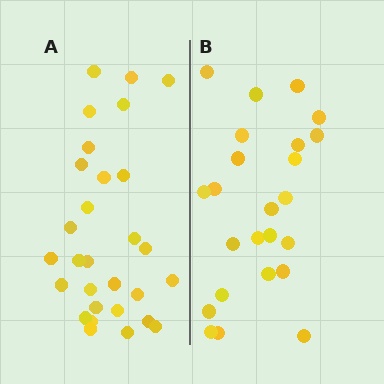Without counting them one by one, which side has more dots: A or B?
Region A (the left region) has more dots.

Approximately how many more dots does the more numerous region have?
Region A has about 5 more dots than region B.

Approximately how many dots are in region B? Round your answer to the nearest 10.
About 20 dots. (The exact count is 24, which rounds to 20.)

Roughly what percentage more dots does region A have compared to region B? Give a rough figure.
About 20% more.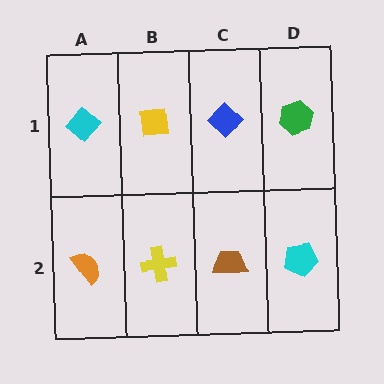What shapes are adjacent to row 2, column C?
A blue diamond (row 1, column C), a yellow cross (row 2, column B), a cyan pentagon (row 2, column D).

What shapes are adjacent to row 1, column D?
A cyan pentagon (row 2, column D), a blue diamond (row 1, column C).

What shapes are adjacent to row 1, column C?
A brown trapezoid (row 2, column C), a yellow square (row 1, column B), a green hexagon (row 1, column D).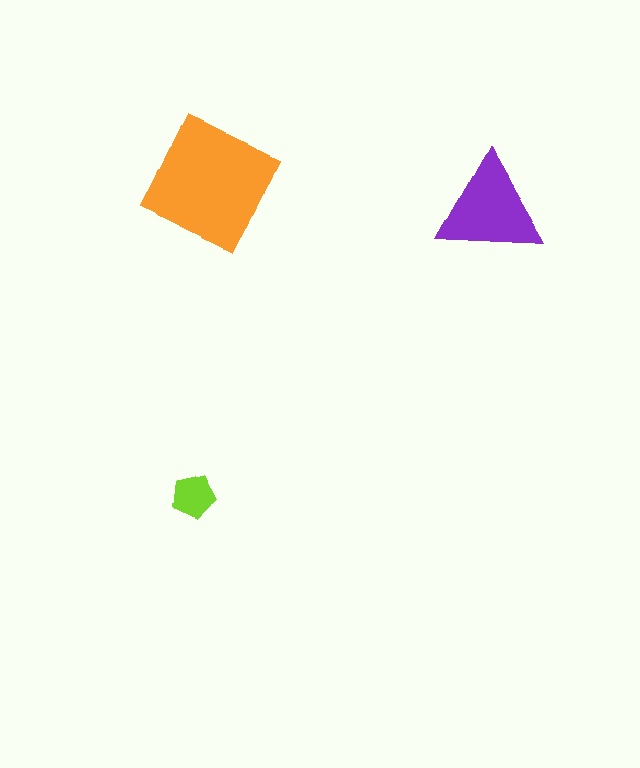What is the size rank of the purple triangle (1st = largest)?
2nd.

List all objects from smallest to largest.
The lime pentagon, the purple triangle, the orange square.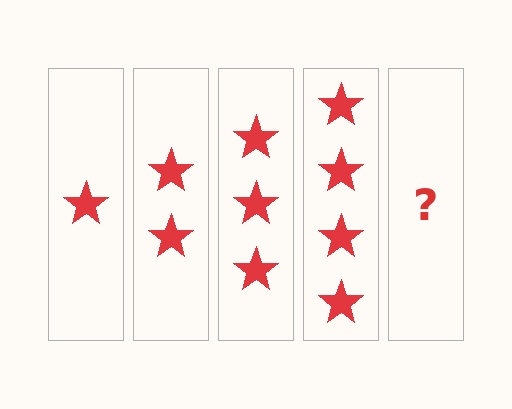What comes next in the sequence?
The next element should be 5 stars.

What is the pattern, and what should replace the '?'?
The pattern is that each step adds one more star. The '?' should be 5 stars.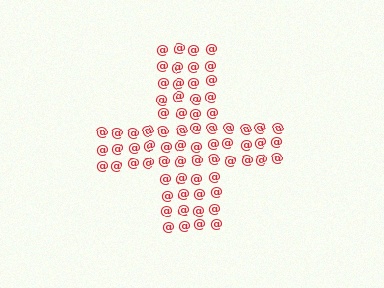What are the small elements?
The small elements are at signs.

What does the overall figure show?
The overall figure shows a cross.